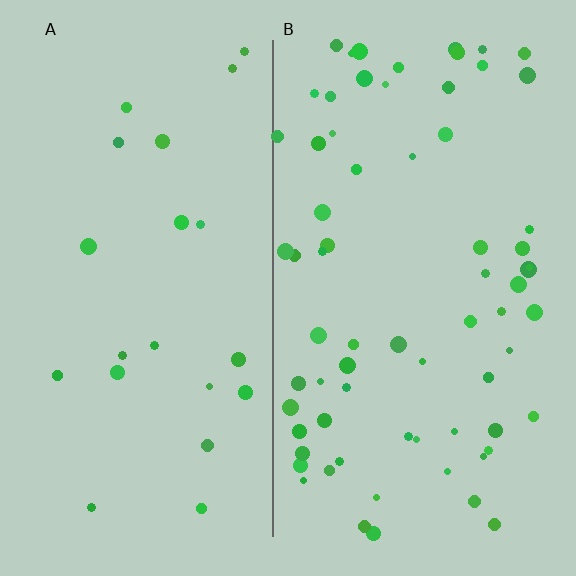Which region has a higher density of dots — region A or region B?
B (the right).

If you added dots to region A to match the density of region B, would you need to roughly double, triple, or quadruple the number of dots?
Approximately triple.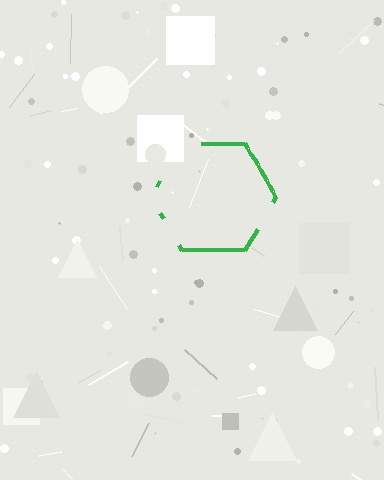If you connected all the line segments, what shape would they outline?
They would outline a hexagon.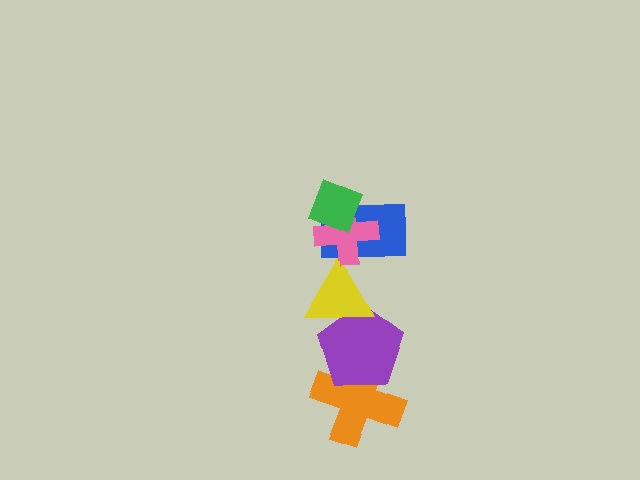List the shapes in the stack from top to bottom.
From top to bottom: the green diamond, the pink cross, the blue rectangle, the yellow triangle, the purple pentagon, the orange cross.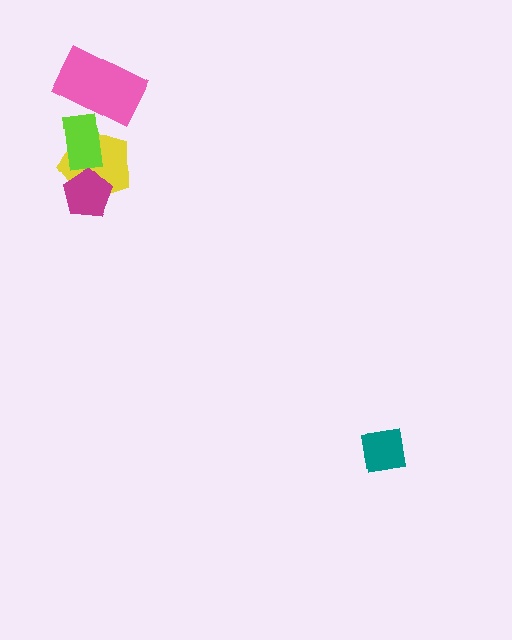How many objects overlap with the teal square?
0 objects overlap with the teal square.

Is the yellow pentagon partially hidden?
Yes, it is partially covered by another shape.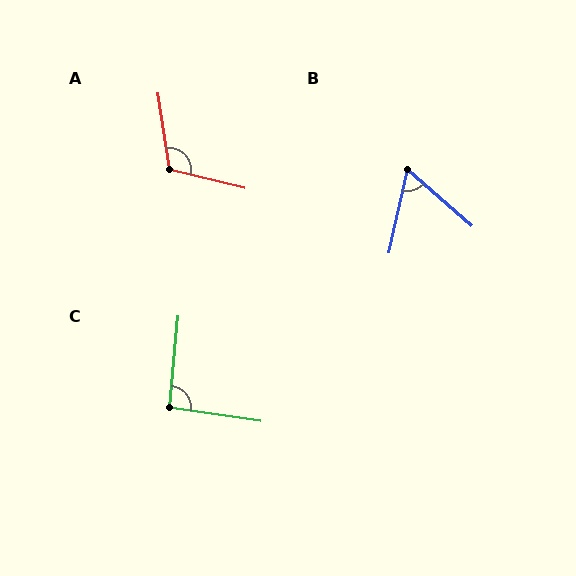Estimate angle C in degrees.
Approximately 93 degrees.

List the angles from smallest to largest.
B (61°), C (93°), A (112°).